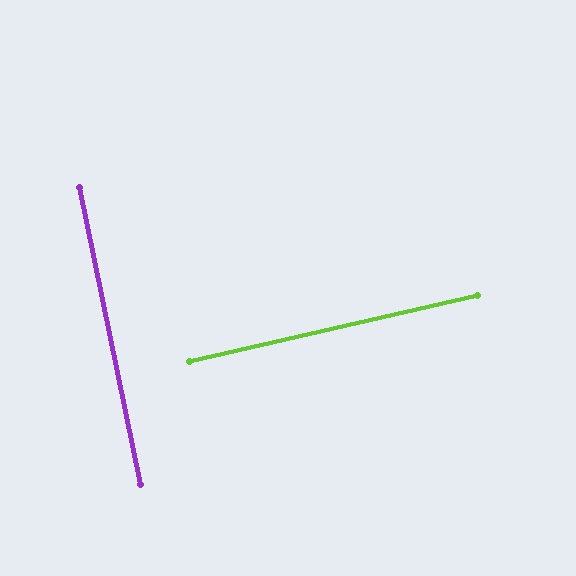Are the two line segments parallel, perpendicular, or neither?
Perpendicular — they meet at approximately 89°.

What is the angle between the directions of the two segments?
Approximately 89 degrees.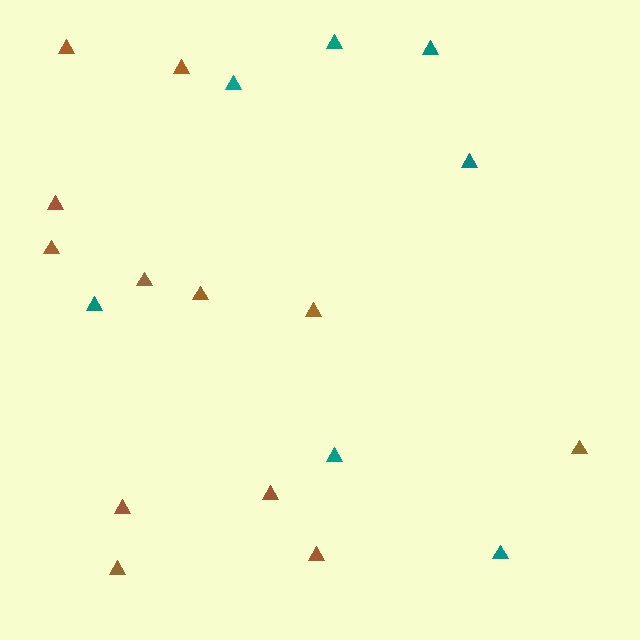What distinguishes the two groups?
There are 2 groups: one group of brown triangles (12) and one group of teal triangles (7).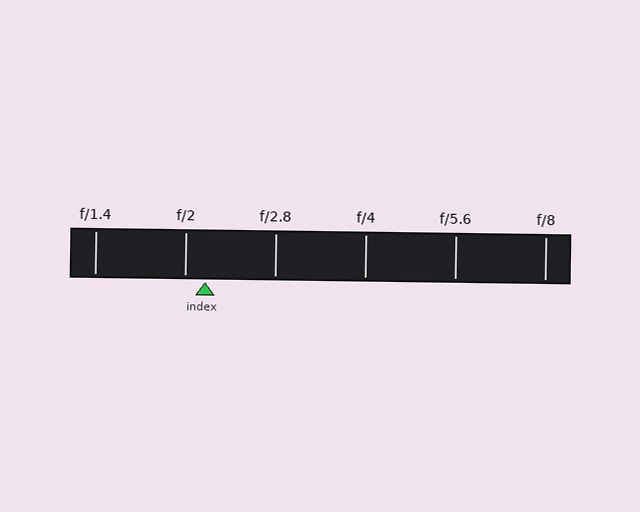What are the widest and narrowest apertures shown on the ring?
The widest aperture shown is f/1.4 and the narrowest is f/8.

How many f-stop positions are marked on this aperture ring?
There are 6 f-stop positions marked.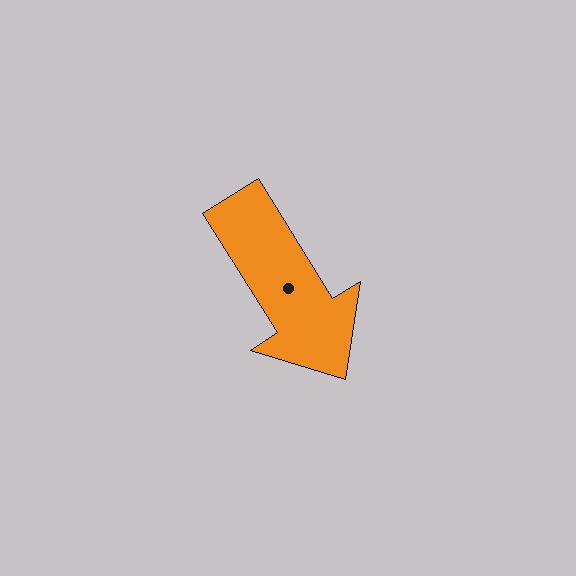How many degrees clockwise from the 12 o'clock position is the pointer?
Approximately 148 degrees.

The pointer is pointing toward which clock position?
Roughly 5 o'clock.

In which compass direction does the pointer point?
Southeast.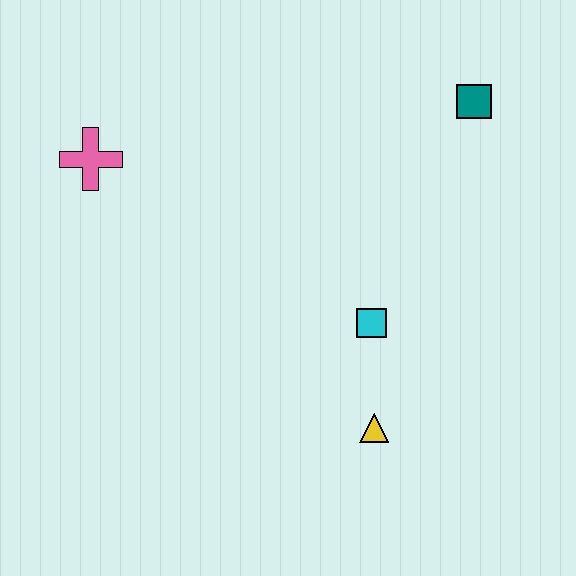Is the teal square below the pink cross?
No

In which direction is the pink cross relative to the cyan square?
The pink cross is to the left of the cyan square.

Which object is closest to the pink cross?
The cyan square is closest to the pink cross.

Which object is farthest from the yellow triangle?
The pink cross is farthest from the yellow triangle.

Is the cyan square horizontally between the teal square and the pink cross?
Yes